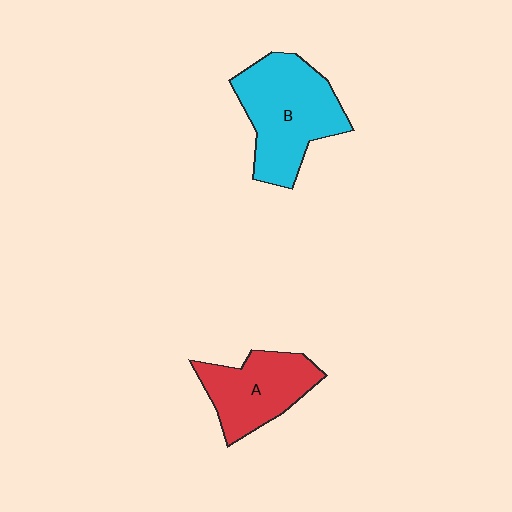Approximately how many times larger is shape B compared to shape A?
Approximately 1.4 times.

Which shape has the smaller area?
Shape A (red).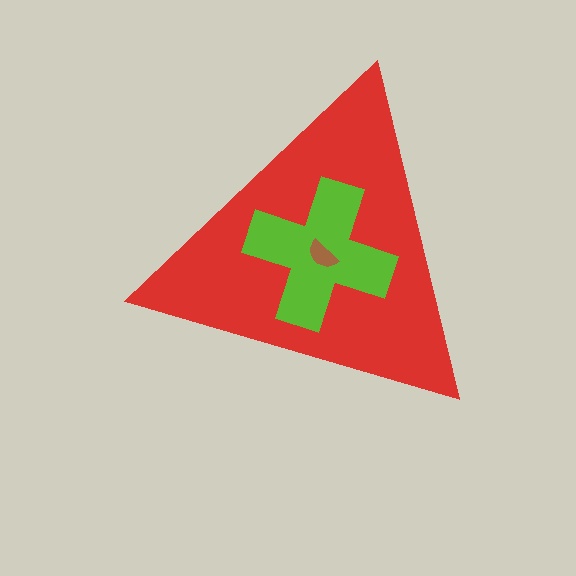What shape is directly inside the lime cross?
The brown semicircle.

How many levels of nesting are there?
3.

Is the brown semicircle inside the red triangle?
Yes.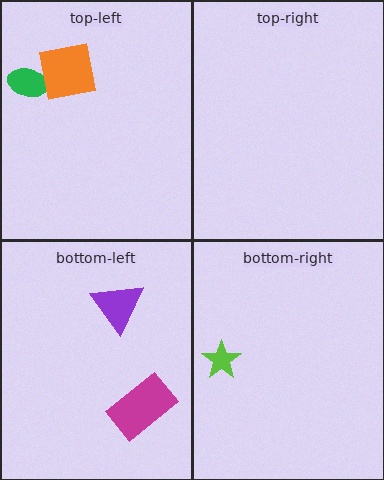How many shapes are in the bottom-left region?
2.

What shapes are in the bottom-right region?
The lime star.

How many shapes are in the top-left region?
2.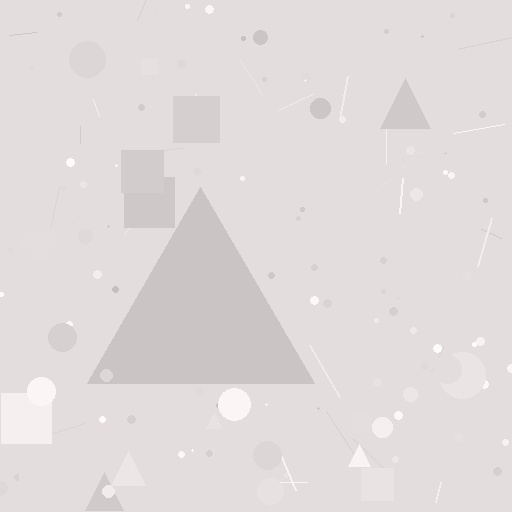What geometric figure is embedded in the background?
A triangle is embedded in the background.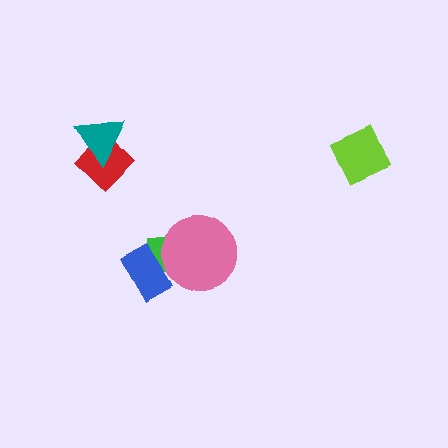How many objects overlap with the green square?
2 objects overlap with the green square.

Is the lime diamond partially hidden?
No, no other shape covers it.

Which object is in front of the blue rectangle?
The pink circle is in front of the blue rectangle.